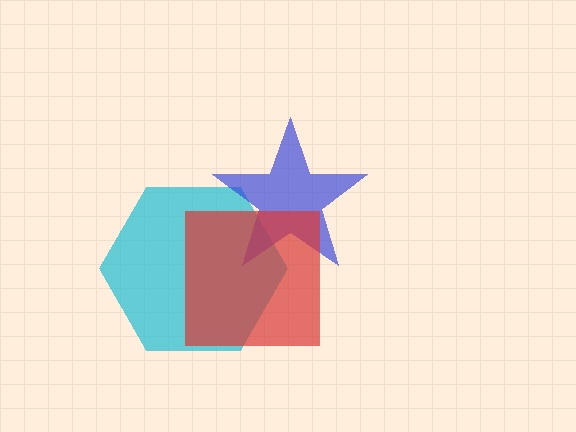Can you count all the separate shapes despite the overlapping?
Yes, there are 3 separate shapes.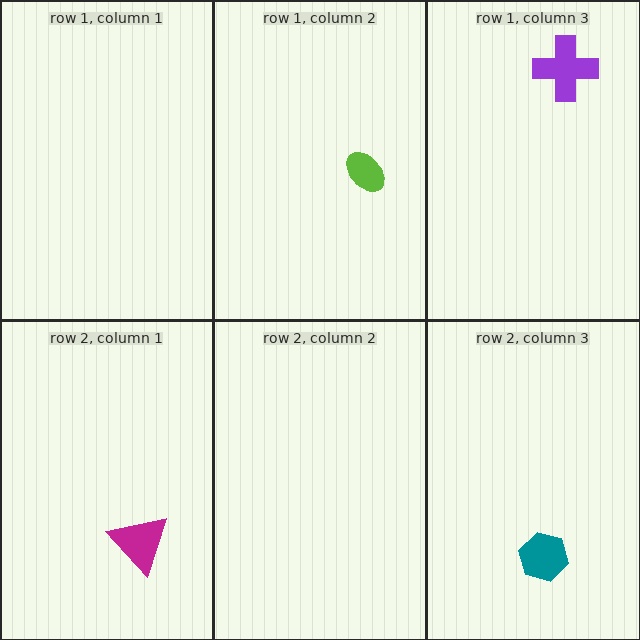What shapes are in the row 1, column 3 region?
The purple cross.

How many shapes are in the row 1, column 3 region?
1.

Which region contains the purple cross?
The row 1, column 3 region.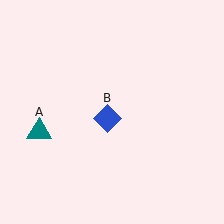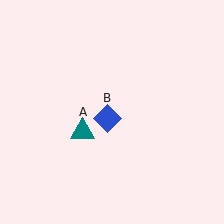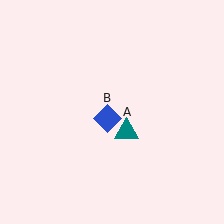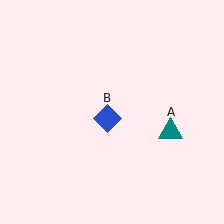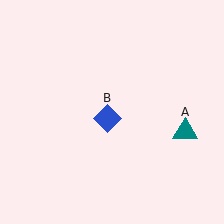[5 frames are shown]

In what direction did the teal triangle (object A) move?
The teal triangle (object A) moved right.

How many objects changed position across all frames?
1 object changed position: teal triangle (object A).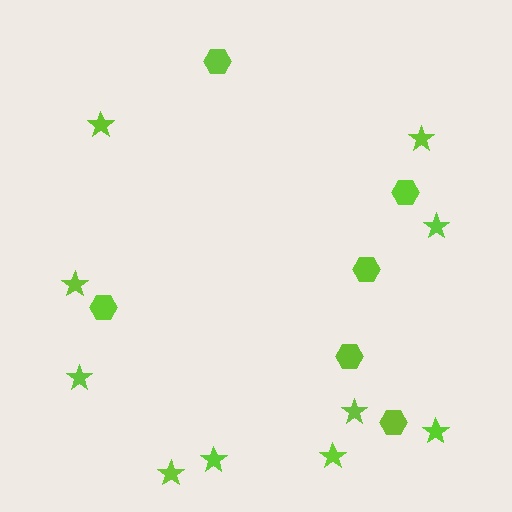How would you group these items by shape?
There are 2 groups: one group of stars (10) and one group of hexagons (6).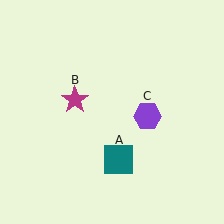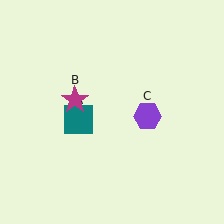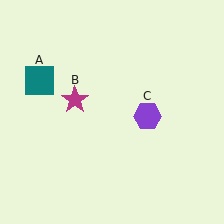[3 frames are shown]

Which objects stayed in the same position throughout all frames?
Magenta star (object B) and purple hexagon (object C) remained stationary.